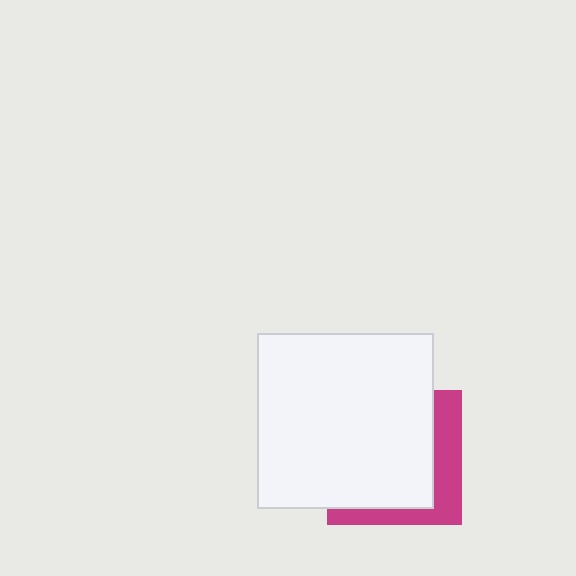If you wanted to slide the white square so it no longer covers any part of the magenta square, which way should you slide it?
Slide it toward the upper-left — that is the most direct way to separate the two shapes.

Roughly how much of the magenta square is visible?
A small part of it is visible (roughly 30%).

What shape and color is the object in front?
The object in front is a white square.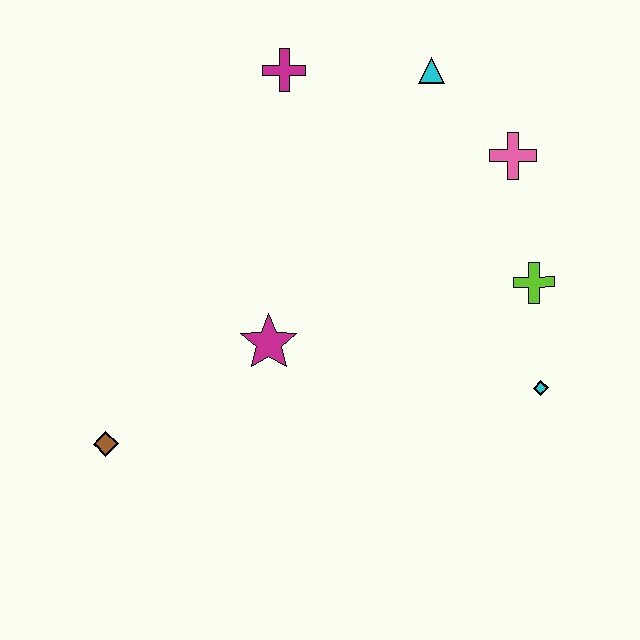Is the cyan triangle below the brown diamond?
No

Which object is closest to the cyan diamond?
The lime cross is closest to the cyan diamond.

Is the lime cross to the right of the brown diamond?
Yes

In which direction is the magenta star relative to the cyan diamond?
The magenta star is to the left of the cyan diamond.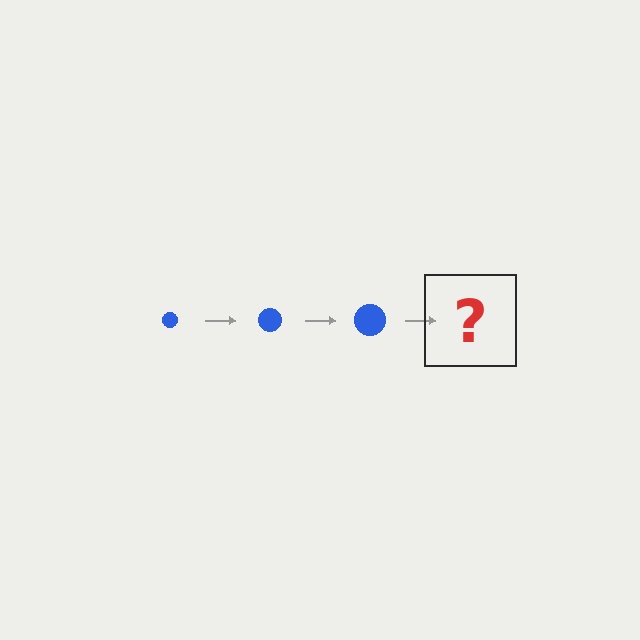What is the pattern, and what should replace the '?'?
The pattern is that the circle gets progressively larger each step. The '?' should be a blue circle, larger than the previous one.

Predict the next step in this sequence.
The next step is a blue circle, larger than the previous one.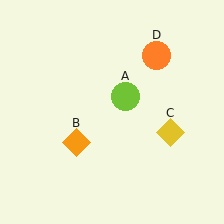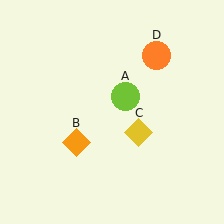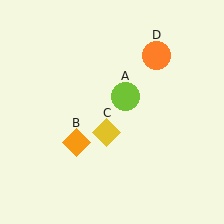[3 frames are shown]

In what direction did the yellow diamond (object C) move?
The yellow diamond (object C) moved left.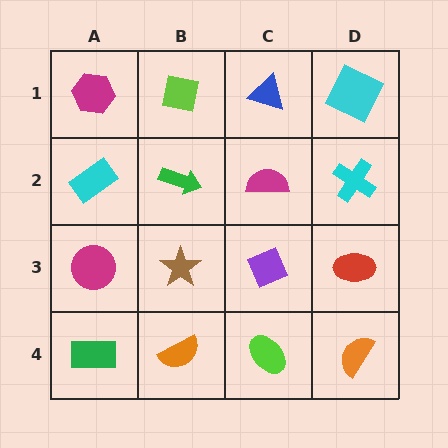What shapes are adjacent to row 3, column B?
A green arrow (row 2, column B), an orange semicircle (row 4, column B), a magenta circle (row 3, column A), a purple diamond (row 3, column C).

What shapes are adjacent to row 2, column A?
A magenta hexagon (row 1, column A), a magenta circle (row 3, column A), a green arrow (row 2, column B).